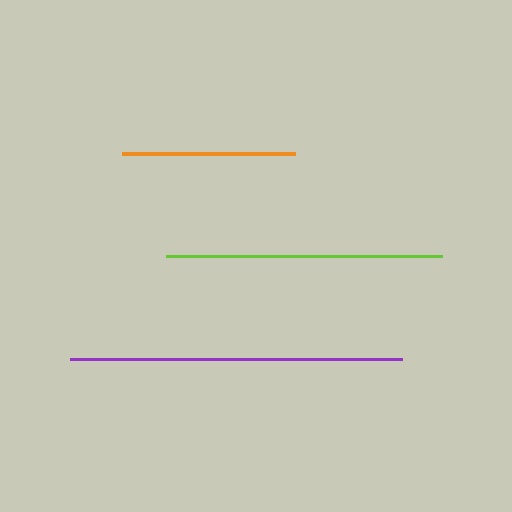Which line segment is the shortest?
The orange line is the shortest at approximately 174 pixels.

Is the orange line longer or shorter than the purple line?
The purple line is longer than the orange line.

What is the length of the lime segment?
The lime segment is approximately 276 pixels long.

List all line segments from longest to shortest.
From longest to shortest: purple, lime, orange.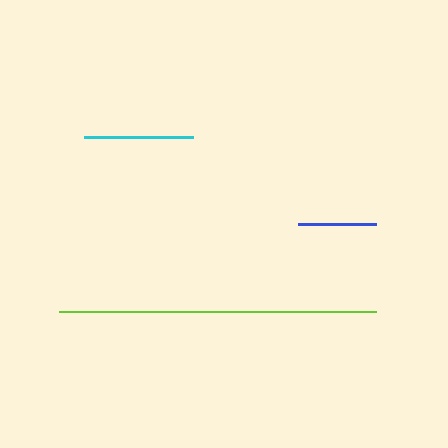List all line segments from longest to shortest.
From longest to shortest: lime, cyan, blue.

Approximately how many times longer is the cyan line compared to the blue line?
The cyan line is approximately 1.4 times the length of the blue line.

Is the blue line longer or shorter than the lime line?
The lime line is longer than the blue line.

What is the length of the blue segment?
The blue segment is approximately 78 pixels long.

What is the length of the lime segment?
The lime segment is approximately 317 pixels long.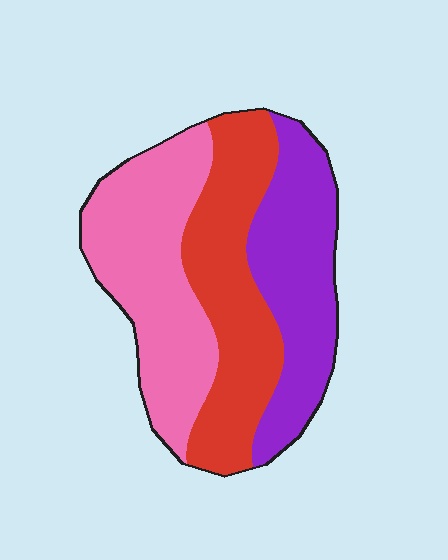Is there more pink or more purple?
Pink.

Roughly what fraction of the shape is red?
Red covers about 35% of the shape.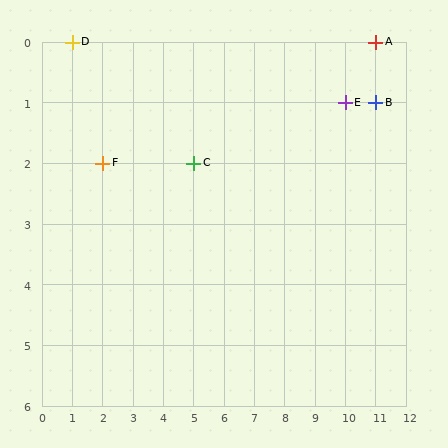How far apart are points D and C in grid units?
Points D and C are 4 columns and 2 rows apart (about 4.5 grid units diagonally).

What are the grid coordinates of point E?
Point E is at grid coordinates (10, 1).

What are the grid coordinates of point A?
Point A is at grid coordinates (11, 0).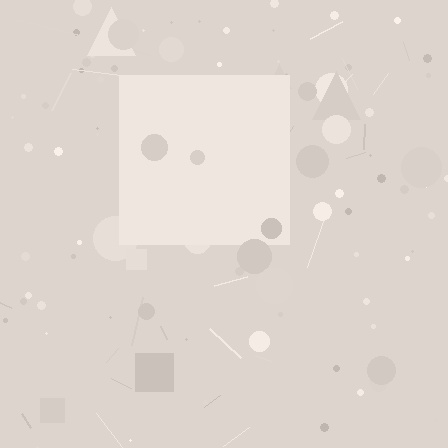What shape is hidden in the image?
A square is hidden in the image.